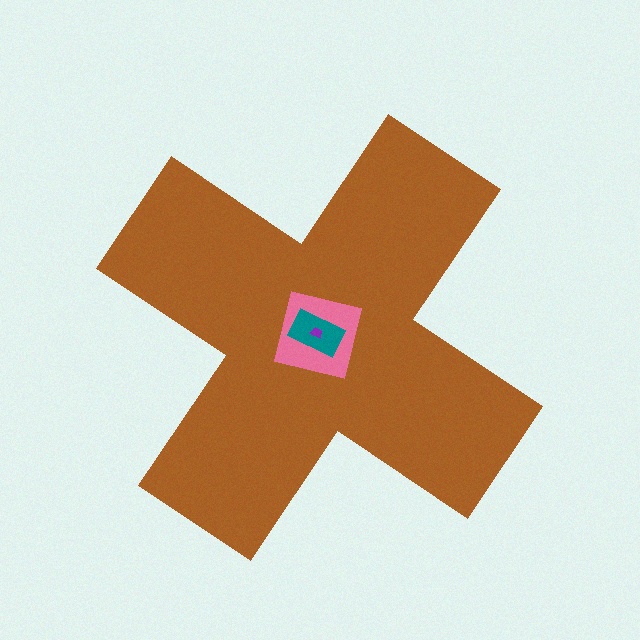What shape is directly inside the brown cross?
The pink square.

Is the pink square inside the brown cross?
Yes.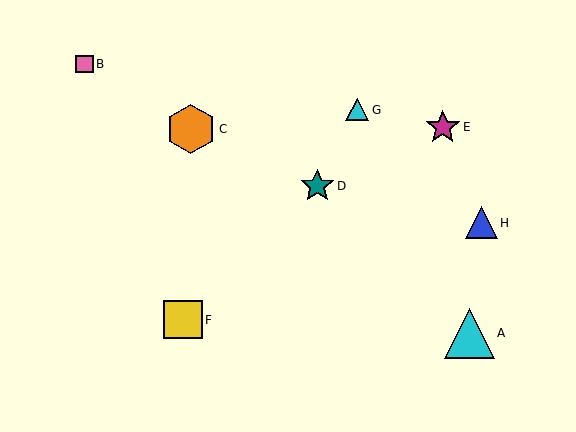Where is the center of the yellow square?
The center of the yellow square is at (183, 320).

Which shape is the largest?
The orange hexagon (labeled C) is the largest.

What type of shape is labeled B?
Shape B is a pink square.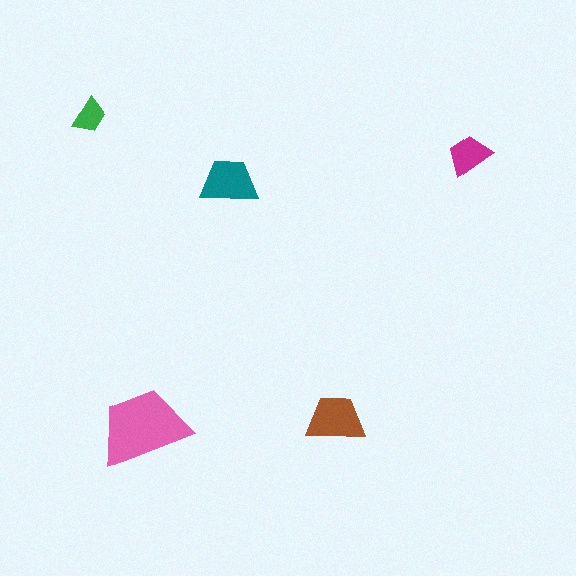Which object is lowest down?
The pink trapezoid is bottommost.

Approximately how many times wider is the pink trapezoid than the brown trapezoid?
About 1.5 times wider.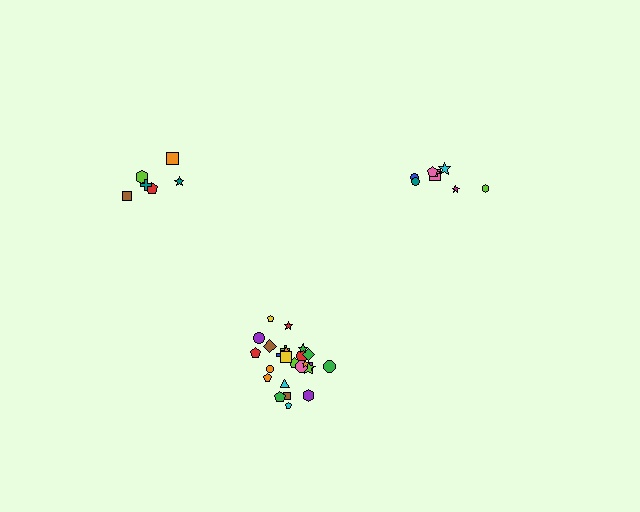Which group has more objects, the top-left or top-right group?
The top-right group.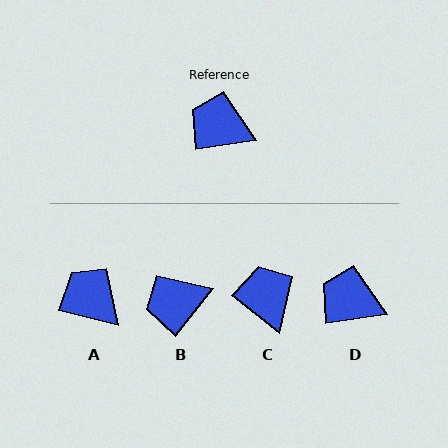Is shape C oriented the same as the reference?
No, it is off by about 47 degrees.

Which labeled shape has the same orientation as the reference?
D.